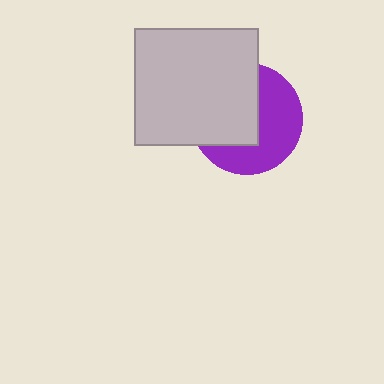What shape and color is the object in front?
The object in front is a light gray rectangle.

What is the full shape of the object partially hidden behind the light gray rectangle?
The partially hidden object is a purple circle.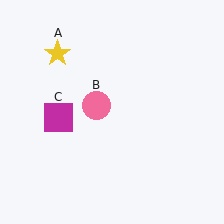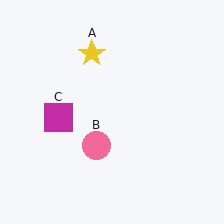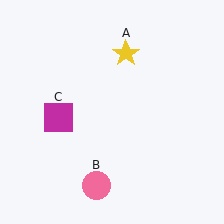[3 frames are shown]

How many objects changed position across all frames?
2 objects changed position: yellow star (object A), pink circle (object B).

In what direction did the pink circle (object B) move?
The pink circle (object B) moved down.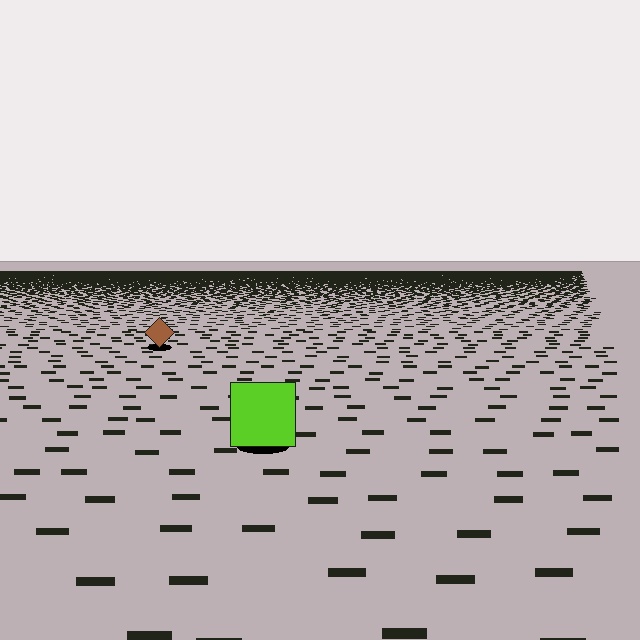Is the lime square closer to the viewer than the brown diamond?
Yes. The lime square is closer — you can tell from the texture gradient: the ground texture is coarser near it.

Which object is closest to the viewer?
The lime square is closest. The texture marks near it are larger and more spread out.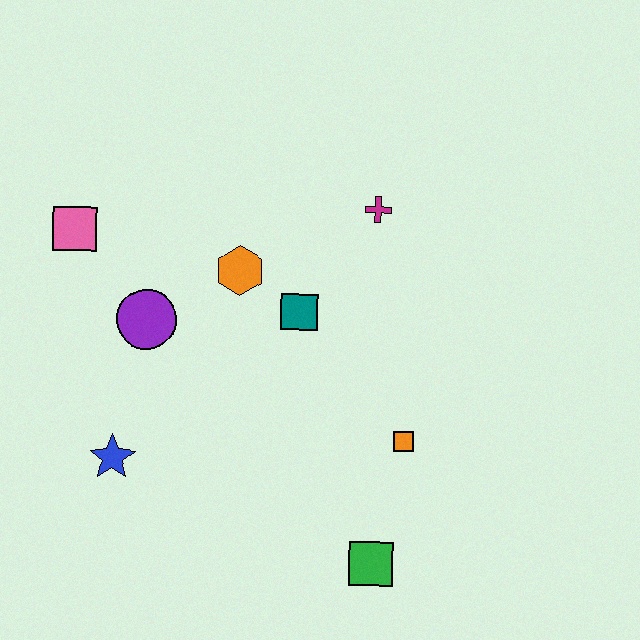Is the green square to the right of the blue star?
Yes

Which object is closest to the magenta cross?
The teal square is closest to the magenta cross.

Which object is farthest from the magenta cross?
The blue star is farthest from the magenta cross.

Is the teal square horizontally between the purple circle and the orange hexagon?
No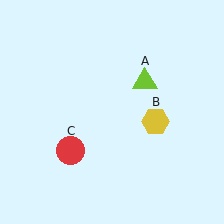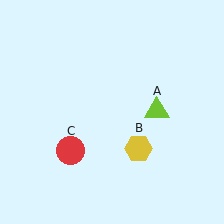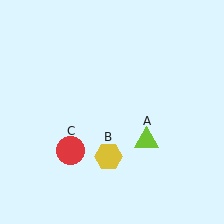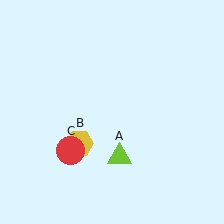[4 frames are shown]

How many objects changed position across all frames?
2 objects changed position: lime triangle (object A), yellow hexagon (object B).